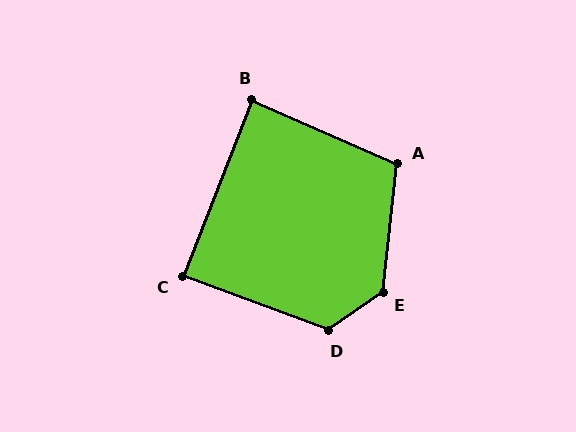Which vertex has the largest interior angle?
E, at approximately 132 degrees.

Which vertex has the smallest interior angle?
B, at approximately 88 degrees.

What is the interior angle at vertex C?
Approximately 89 degrees (approximately right).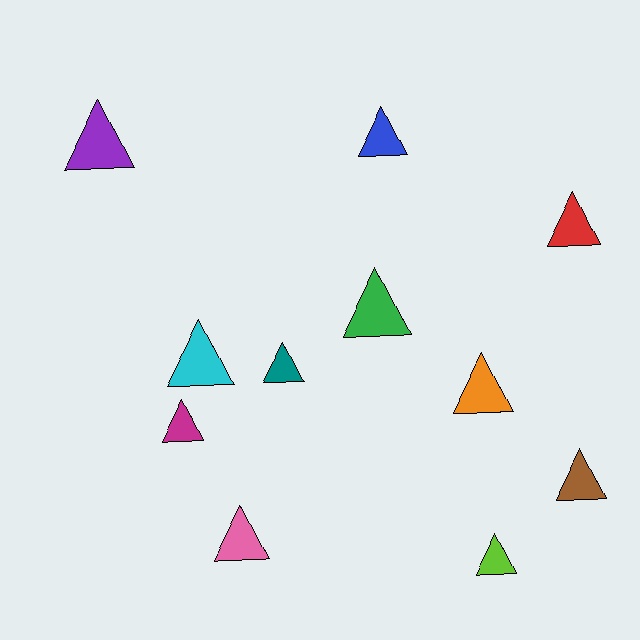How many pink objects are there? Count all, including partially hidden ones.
There is 1 pink object.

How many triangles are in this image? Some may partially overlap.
There are 11 triangles.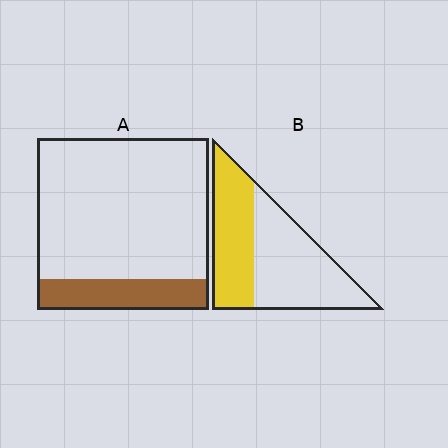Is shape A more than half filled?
No.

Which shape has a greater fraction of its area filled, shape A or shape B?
Shape B.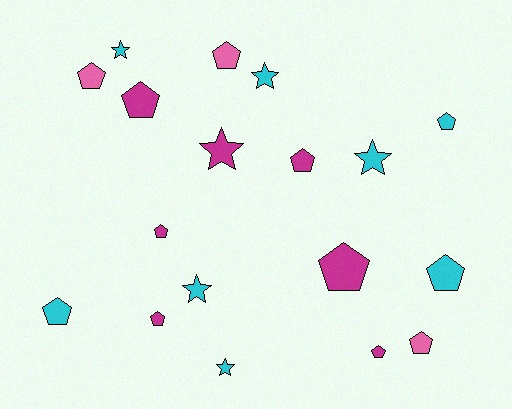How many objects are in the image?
There are 18 objects.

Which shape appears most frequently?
Pentagon, with 12 objects.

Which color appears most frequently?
Cyan, with 8 objects.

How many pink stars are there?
There are no pink stars.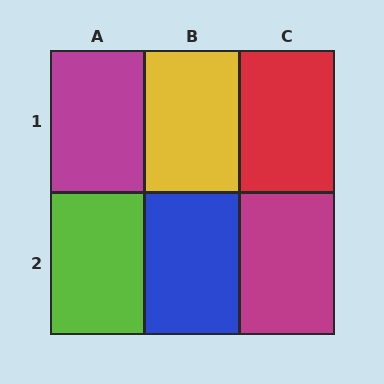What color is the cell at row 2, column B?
Blue.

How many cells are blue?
1 cell is blue.